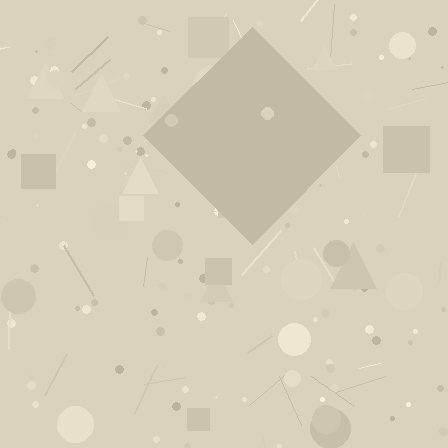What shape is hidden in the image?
A diamond is hidden in the image.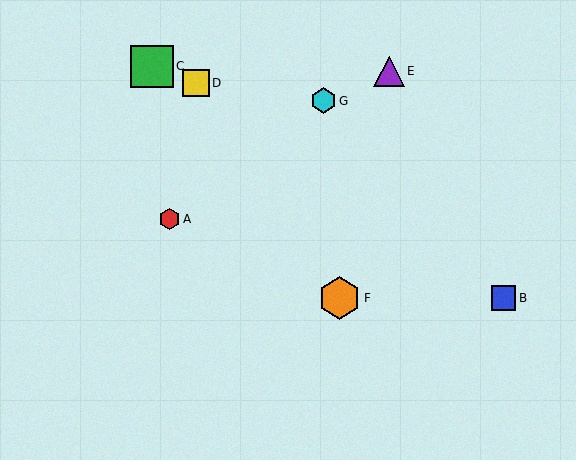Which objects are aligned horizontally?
Objects B, F are aligned horizontally.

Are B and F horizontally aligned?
Yes, both are at y≈298.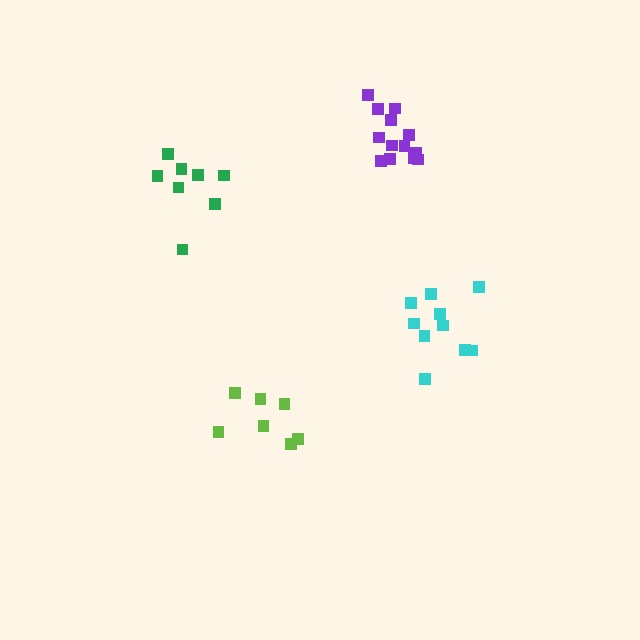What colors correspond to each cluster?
The clusters are colored: green, cyan, lime, purple.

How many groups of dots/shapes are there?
There are 4 groups.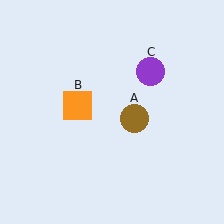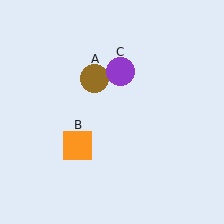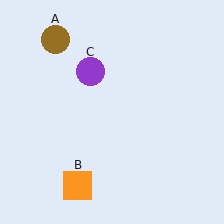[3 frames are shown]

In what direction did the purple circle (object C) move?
The purple circle (object C) moved left.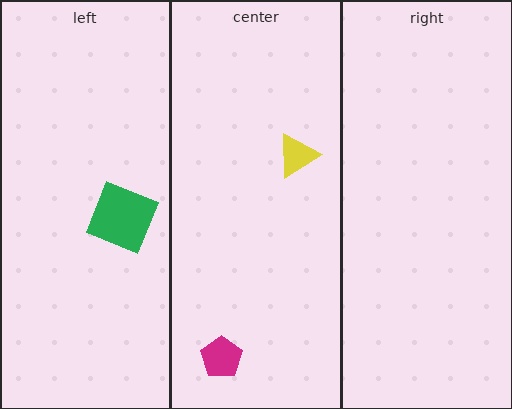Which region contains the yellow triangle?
The center region.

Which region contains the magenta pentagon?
The center region.